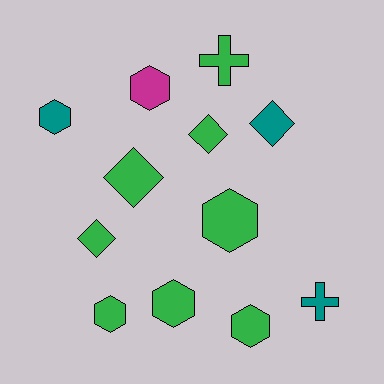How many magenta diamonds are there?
There are no magenta diamonds.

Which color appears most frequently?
Green, with 8 objects.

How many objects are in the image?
There are 12 objects.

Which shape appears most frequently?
Hexagon, with 6 objects.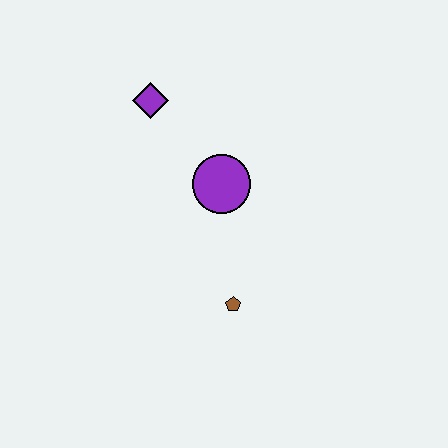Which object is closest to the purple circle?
The purple diamond is closest to the purple circle.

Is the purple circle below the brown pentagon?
No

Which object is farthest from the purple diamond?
The brown pentagon is farthest from the purple diamond.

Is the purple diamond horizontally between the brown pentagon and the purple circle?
No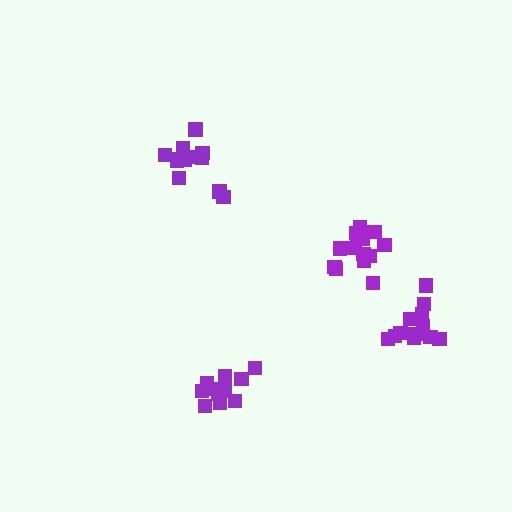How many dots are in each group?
Group 1: 13 dots, Group 2: 12 dots, Group 3: 12 dots, Group 4: 17 dots (54 total).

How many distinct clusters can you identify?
There are 4 distinct clusters.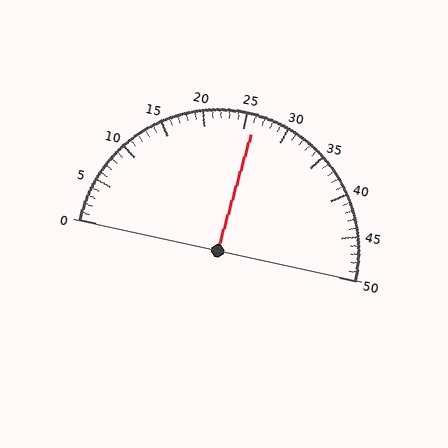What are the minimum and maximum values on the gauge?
The gauge ranges from 0 to 50.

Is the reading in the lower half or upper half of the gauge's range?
The reading is in the upper half of the range (0 to 50).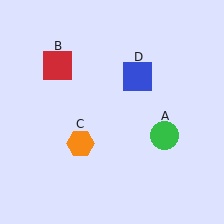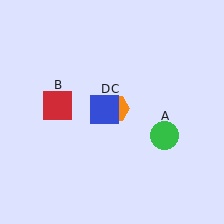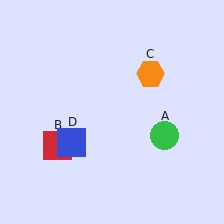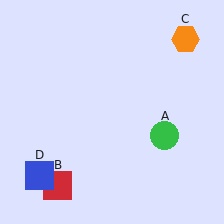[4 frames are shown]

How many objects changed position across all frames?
3 objects changed position: red square (object B), orange hexagon (object C), blue square (object D).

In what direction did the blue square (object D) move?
The blue square (object D) moved down and to the left.